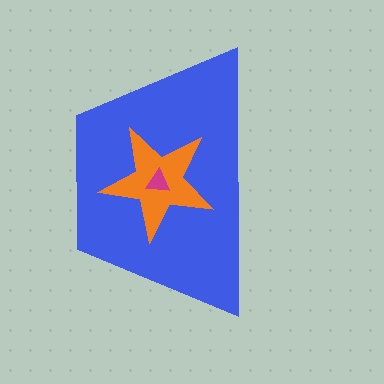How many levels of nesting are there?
3.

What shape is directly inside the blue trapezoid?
The orange star.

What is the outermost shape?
The blue trapezoid.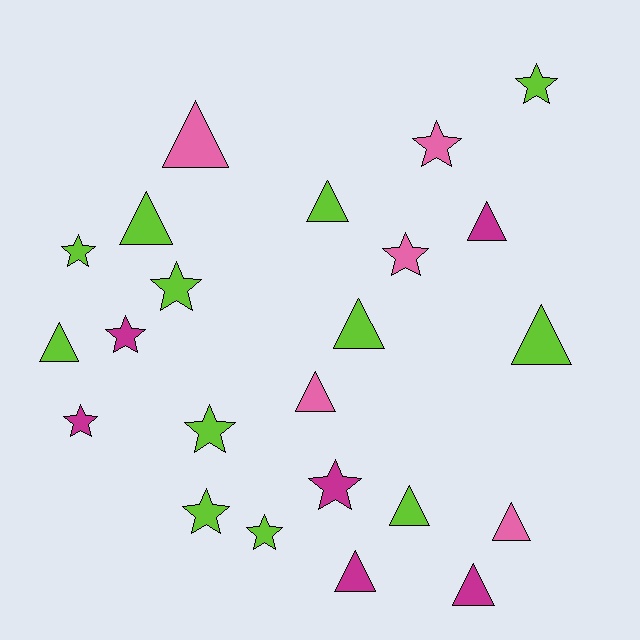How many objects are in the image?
There are 23 objects.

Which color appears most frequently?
Lime, with 12 objects.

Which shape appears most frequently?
Triangle, with 12 objects.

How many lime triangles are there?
There are 6 lime triangles.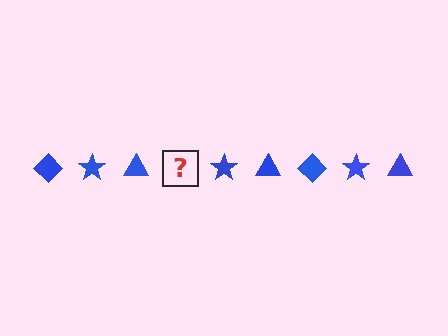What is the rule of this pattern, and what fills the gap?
The rule is that the pattern cycles through diamond, star, triangle shapes in blue. The gap should be filled with a blue diamond.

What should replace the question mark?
The question mark should be replaced with a blue diamond.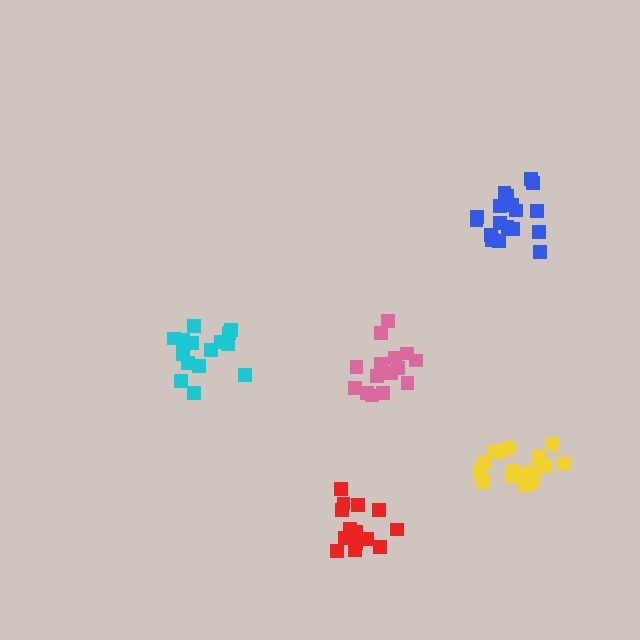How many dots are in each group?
Group 1: 15 dots, Group 2: 15 dots, Group 3: 18 dots, Group 4: 18 dots, Group 5: 14 dots (80 total).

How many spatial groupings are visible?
There are 5 spatial groupings.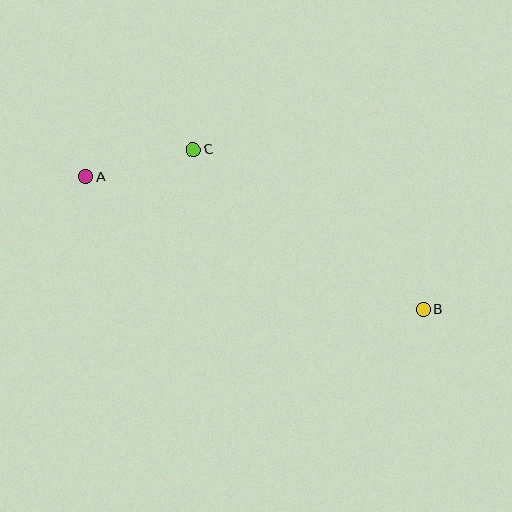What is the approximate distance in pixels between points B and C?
The distance between B and C is approximately 280 pixels.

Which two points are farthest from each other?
Points A and B are farthest from each other.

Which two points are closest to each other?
Points A and C are closest to each other.